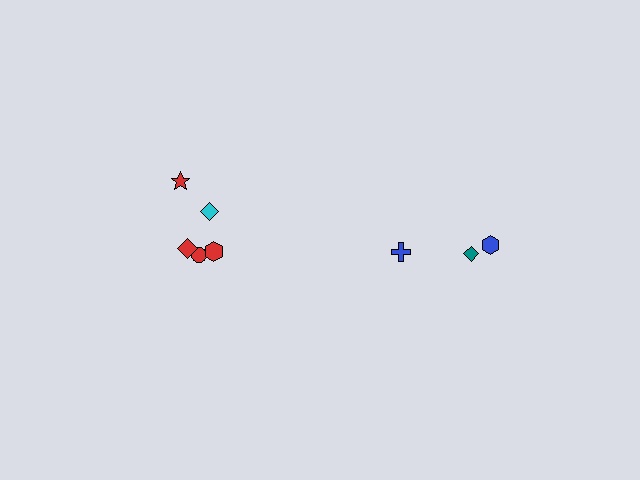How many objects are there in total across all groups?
There are 8 objects.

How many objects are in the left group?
There are 5 objects.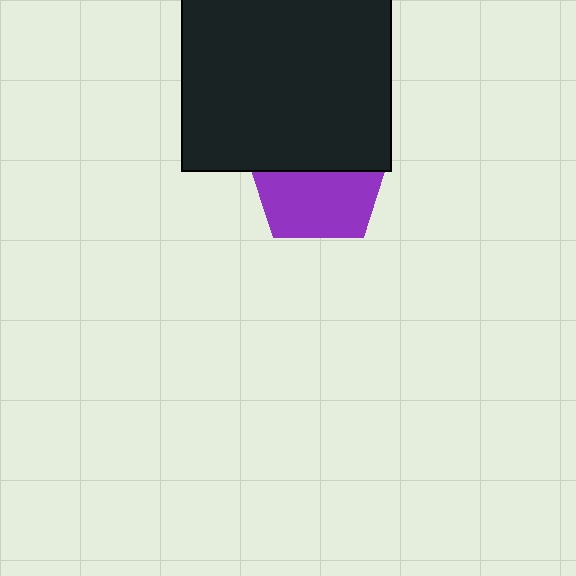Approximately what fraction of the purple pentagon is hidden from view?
Roughly 47% of the purple pentagon is hidden behind the black square.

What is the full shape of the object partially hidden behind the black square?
The partially hidden object is a purple pentagon.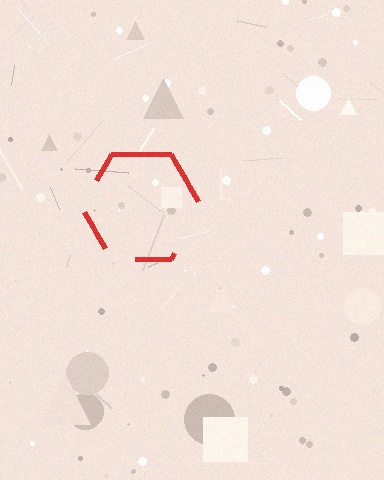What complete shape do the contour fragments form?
The contour fragments form a hexagon.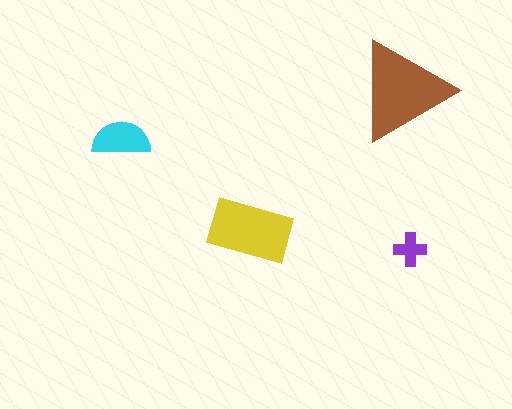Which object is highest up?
The brown triangle is topmost.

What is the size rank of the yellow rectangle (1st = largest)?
2nd.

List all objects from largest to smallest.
The brown triangle, the yellow rectangle, the cyan semicircle, the purple cross.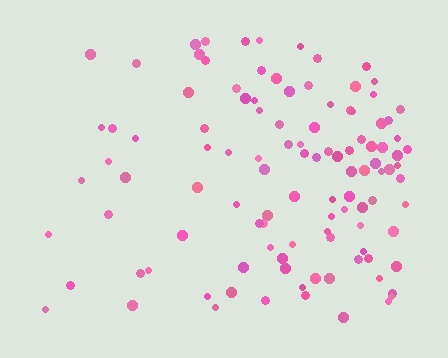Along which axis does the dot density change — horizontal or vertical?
Horizontal.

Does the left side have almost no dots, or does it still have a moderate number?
Still a moderate number, just noticeably fewer than the right.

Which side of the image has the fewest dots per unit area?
The left.